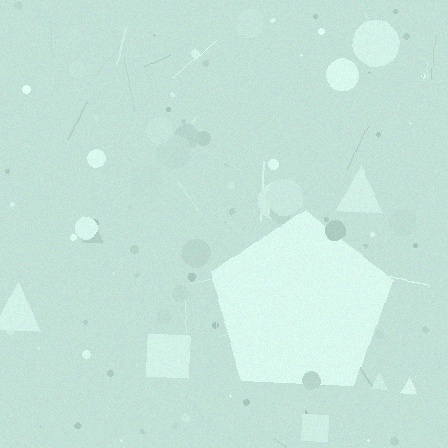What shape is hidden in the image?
A pentagon is hidden in the image.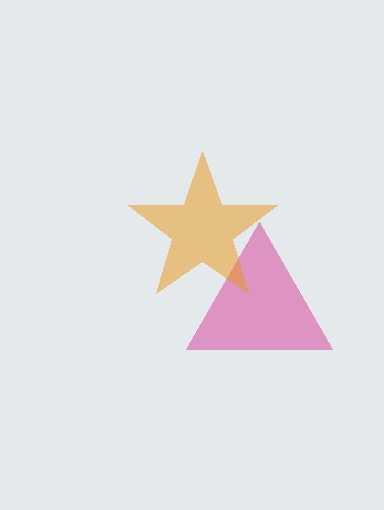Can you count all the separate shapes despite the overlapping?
Yes, there are 2 separate shapes.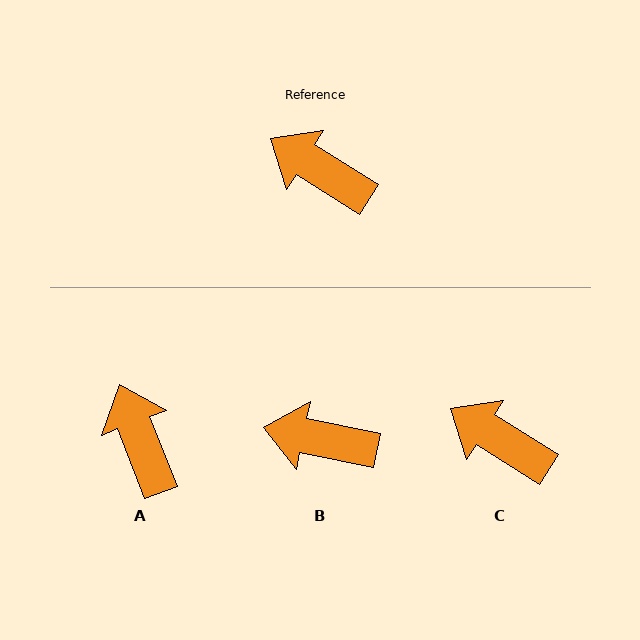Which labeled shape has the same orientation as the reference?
C.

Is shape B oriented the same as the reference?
No, it is off by about 20 degrees.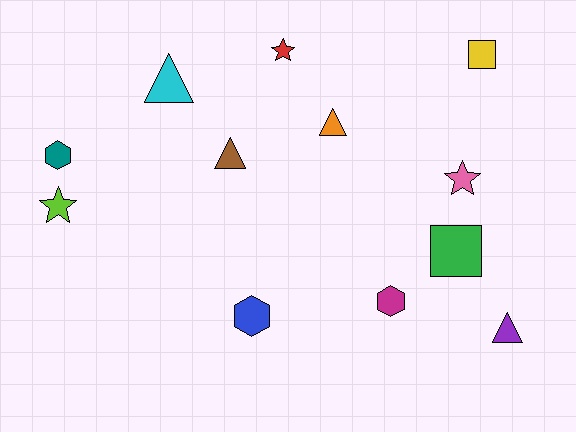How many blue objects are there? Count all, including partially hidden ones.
There is 1 blue object.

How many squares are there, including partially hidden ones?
There are 2 squares.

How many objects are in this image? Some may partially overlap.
There are 12 objects.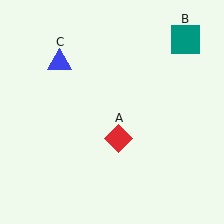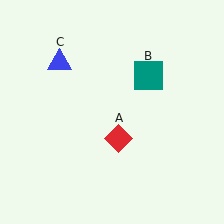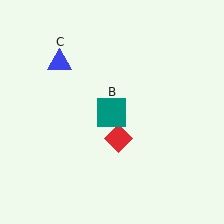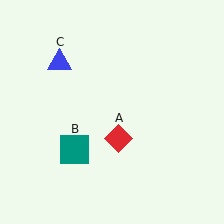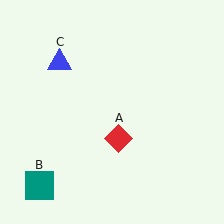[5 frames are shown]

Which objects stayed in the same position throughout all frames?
Red diamond (object A) and blue triangle (object C) remained stationary.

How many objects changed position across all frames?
1 object changed position: teal square (object B).